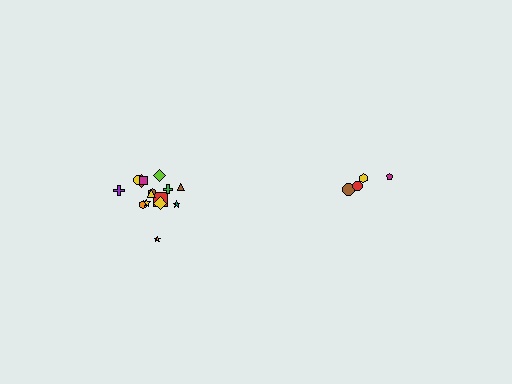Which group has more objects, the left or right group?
The left group.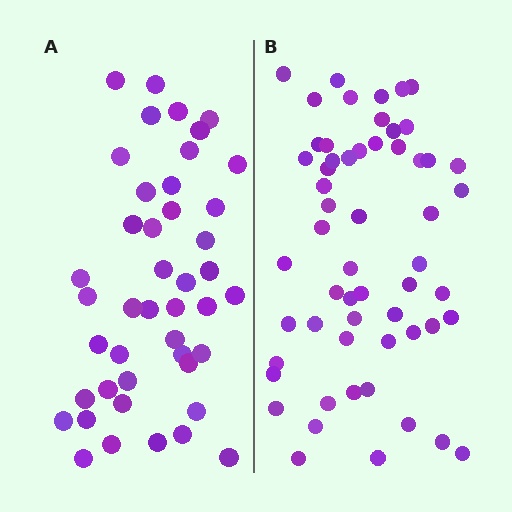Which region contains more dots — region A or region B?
Region B (the right region) has more dots.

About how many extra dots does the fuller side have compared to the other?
Region B has approximately 15 more dots than region A.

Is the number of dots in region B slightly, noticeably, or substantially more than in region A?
Region B has noticeably more, but not dramatically so. The ratio is roughly 1.3 to 1.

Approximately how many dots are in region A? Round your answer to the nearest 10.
About 40 dots. (The exact count is 44, which rounds to 40.)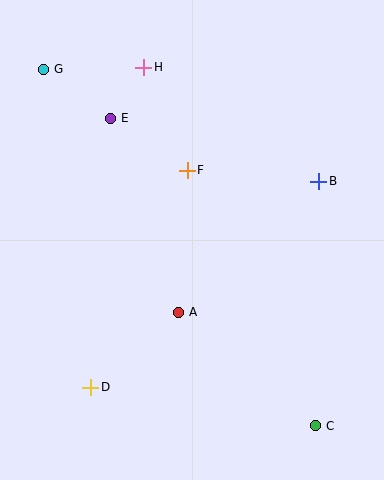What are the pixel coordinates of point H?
Point H is at (144, 67).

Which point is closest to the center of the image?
Point F at (187, 170) is closest to the center.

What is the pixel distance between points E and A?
The distance between E and A is 206 pixels.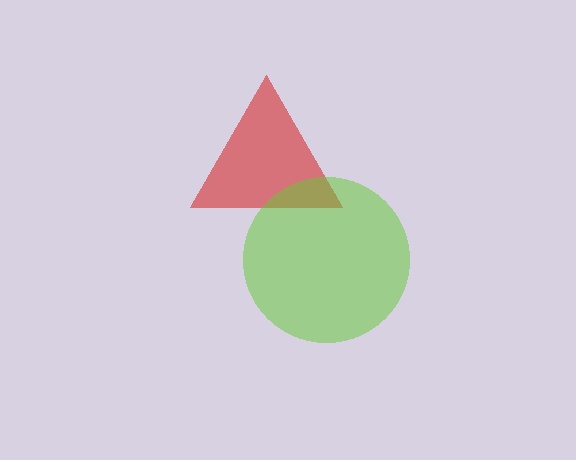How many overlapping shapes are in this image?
There are 2 overlapping shapes in the image.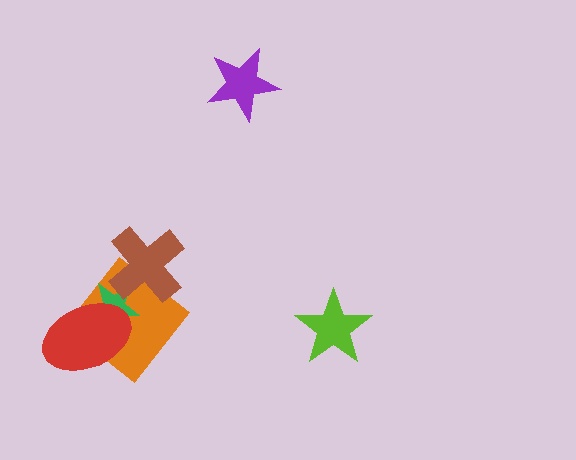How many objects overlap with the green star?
3 objects overlap with the green star.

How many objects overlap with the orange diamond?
3 objects overlap with the orange diamond.